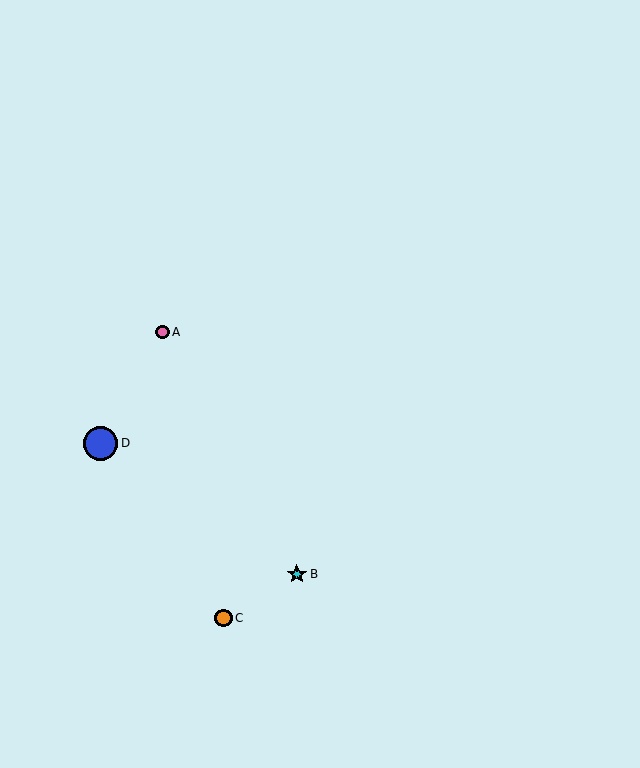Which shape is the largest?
The blue circle (labeled D) is the largest.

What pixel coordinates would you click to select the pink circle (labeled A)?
Click at (162, 332) to select the pink circle A.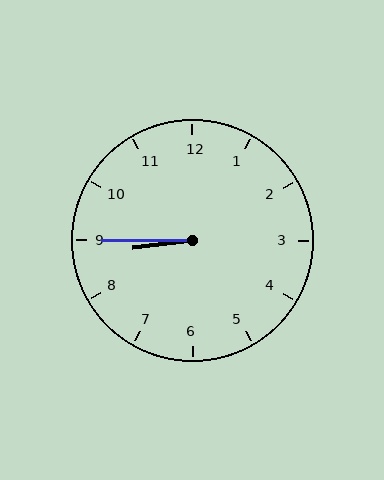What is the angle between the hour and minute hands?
Approximately 8 degrees.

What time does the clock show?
8:45.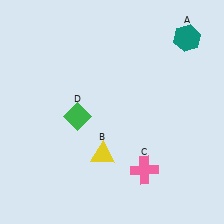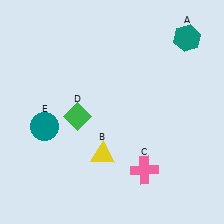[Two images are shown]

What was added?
A teal circle (E) was added in Image 2.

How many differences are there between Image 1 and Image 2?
There is 1 difference between the two images.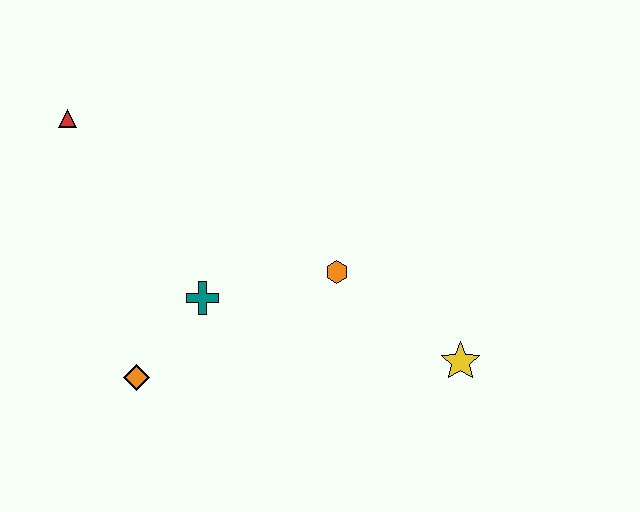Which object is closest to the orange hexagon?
The teal cross is closest to the orange hexagon.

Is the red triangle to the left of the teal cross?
Yes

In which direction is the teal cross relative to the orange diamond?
The teal cross is above the orange diamond.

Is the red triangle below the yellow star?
No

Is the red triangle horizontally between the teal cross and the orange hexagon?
No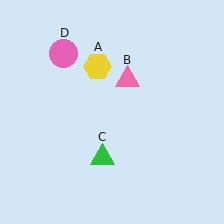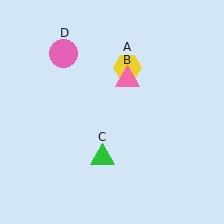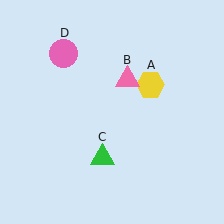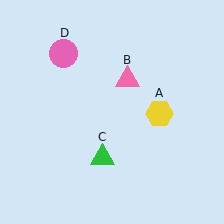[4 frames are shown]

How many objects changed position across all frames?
1 object changed position: yellow hexagon (object A).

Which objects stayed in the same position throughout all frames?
Pink triangle (object B) and green triangle (object C) and pink circle (object D) remained stationary.